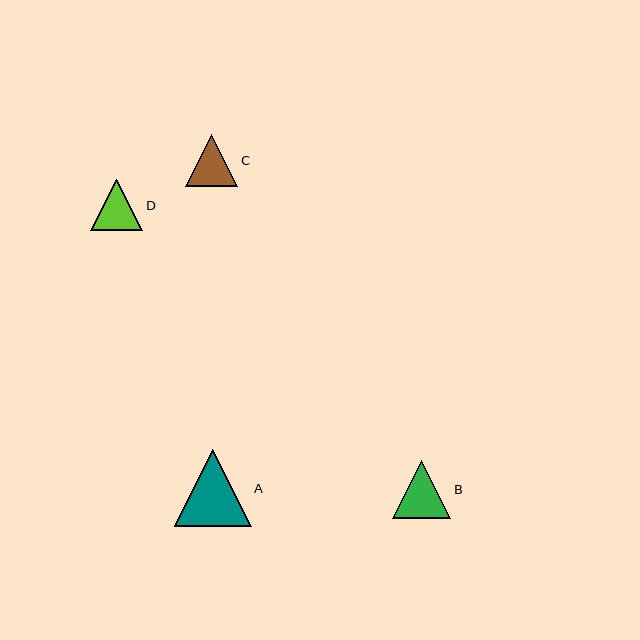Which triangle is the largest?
Triangle A is the largest with a size of approximately 77 pixels.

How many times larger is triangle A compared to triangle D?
Triangle A is approximately 1.5 times the size of triangle D.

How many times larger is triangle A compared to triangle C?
Triangle A is approximately 1.5 times the size of triangle C.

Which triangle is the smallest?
Triangle C is the smallest with a size of approximately 52 pixels.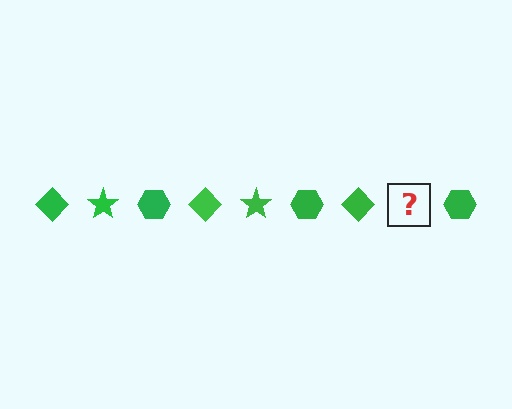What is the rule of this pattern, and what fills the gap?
The rule is that the pattern cycles through diamond, star, hexagon shapes in green. The gap should be filled with a green star.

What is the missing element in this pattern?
The missing element is a green star.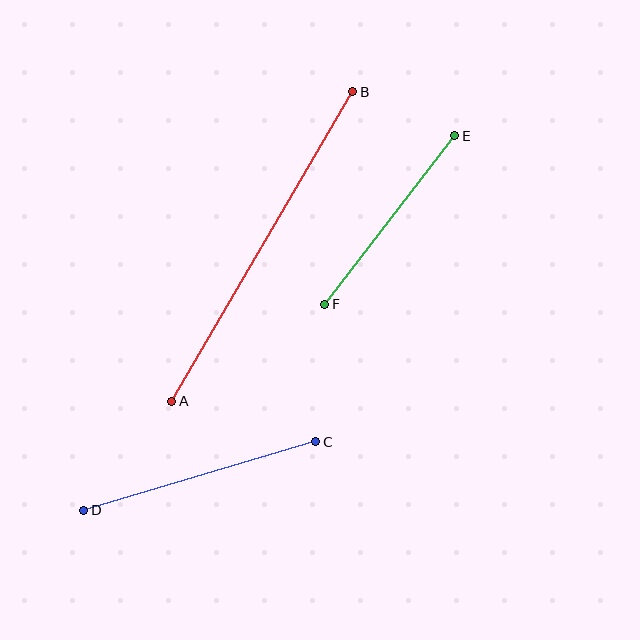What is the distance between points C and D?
The distance is approximately 242 pixels.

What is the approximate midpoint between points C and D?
The midpoint is at approximately (200, 476) pixels.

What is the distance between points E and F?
The distance is approximately 213 pixels.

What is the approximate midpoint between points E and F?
The midpoint is at approximately (390, 220) pixels.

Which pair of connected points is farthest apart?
Points A and B are farthest apart.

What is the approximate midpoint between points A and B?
The midpoint is at approximately (262, 246) pixels.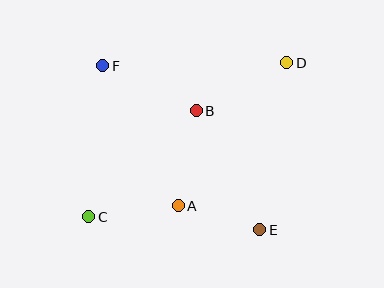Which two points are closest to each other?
Points A and E are closest to each other.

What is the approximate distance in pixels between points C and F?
The distance between C and F is approximately 151 pixels.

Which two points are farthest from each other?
Points C and D are farthest from each other.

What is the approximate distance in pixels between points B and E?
The distance between B and E is approximately 135 pixels.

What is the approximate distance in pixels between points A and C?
The distance between A and C is approximately 90 pixels.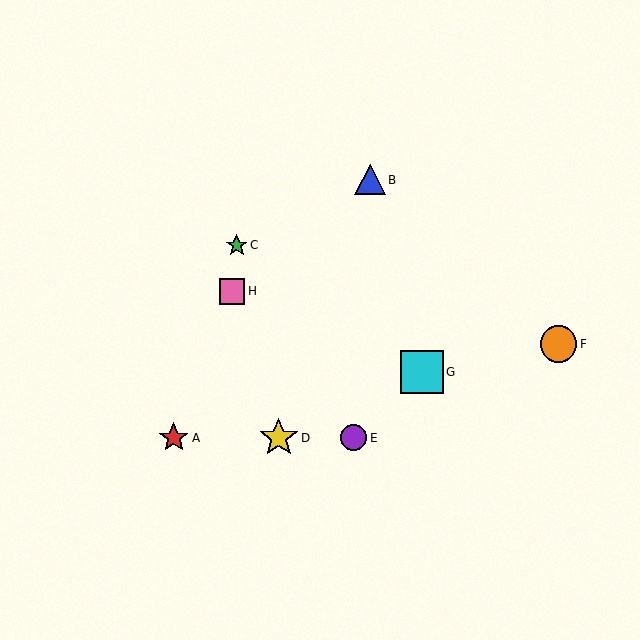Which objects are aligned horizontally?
Objects A, D, E are aligned horizontally.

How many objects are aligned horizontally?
3 objects (A, D, E) are aligned horizontally.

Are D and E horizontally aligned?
Yes, both are at y≈438.